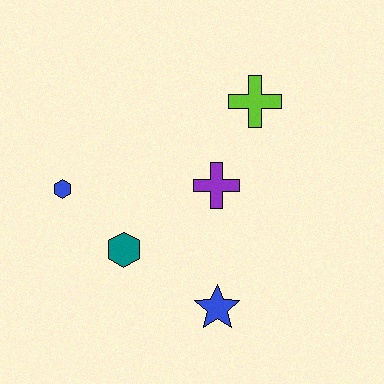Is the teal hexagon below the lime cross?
Yes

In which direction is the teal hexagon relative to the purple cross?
The teal hexagon is to the left of the purple cross.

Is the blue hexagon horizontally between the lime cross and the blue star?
No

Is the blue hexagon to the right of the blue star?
No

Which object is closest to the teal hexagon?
The blue hexagon is closest to the teal hexagon.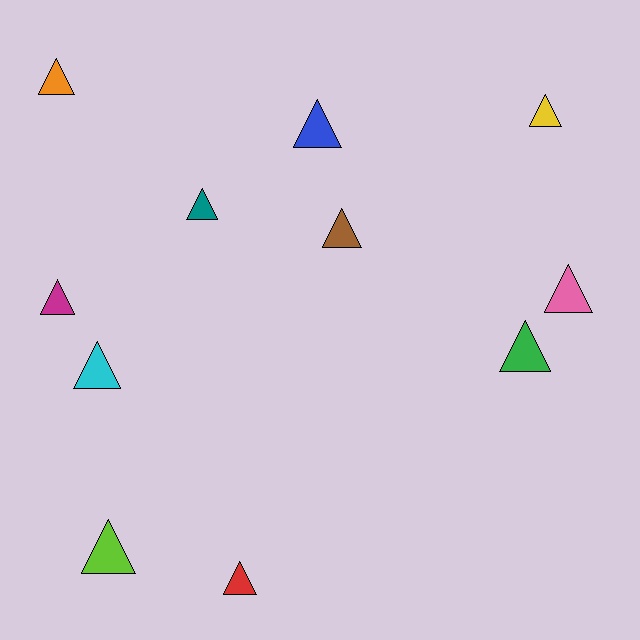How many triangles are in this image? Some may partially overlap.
There are 11 triangles.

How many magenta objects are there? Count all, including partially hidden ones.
There is 1 magenta object.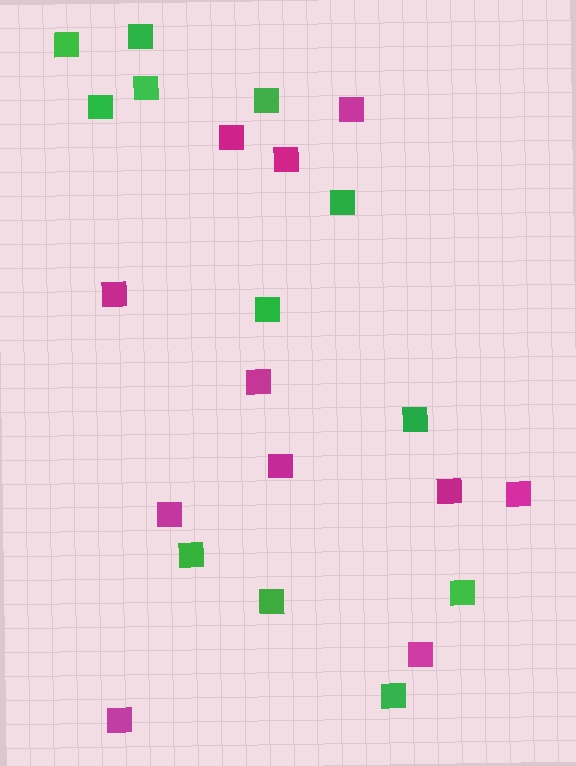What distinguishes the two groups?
There are 2 groups: one group of magenta squares (11) and one group of green squares (12).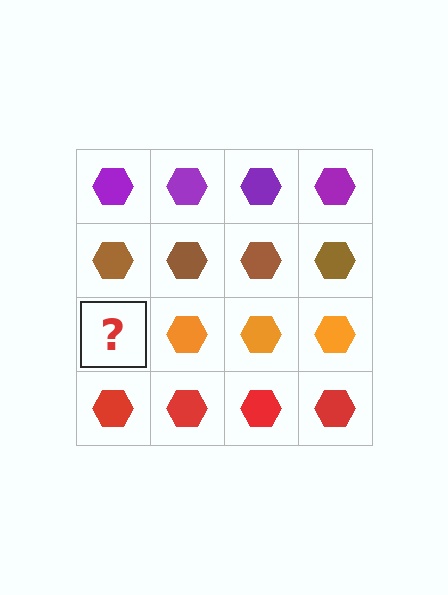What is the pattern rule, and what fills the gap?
The rule is that each row has a consistent color. The gap should be filled with an orange hexagon.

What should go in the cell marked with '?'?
The missing cell should contain an orange hexagon.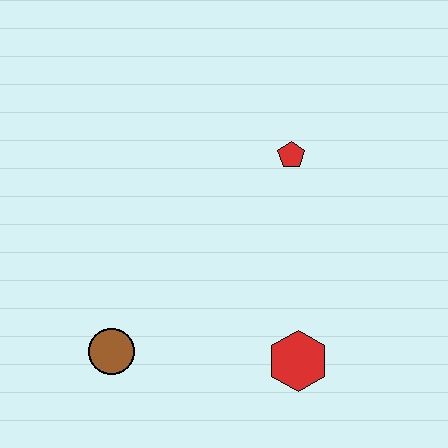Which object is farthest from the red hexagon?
The red pentagon is farthest from the red hexagon.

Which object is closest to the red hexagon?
The brown circle is closest to the red hexagon.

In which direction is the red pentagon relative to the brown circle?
The red pentagon is above the brown circle.